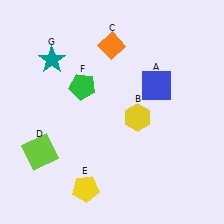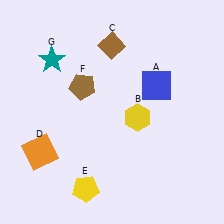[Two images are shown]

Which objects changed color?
C changed from orange to brown. D changed from lime to orange. F changed from green to brown.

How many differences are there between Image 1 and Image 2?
There are 3 differences between the two images.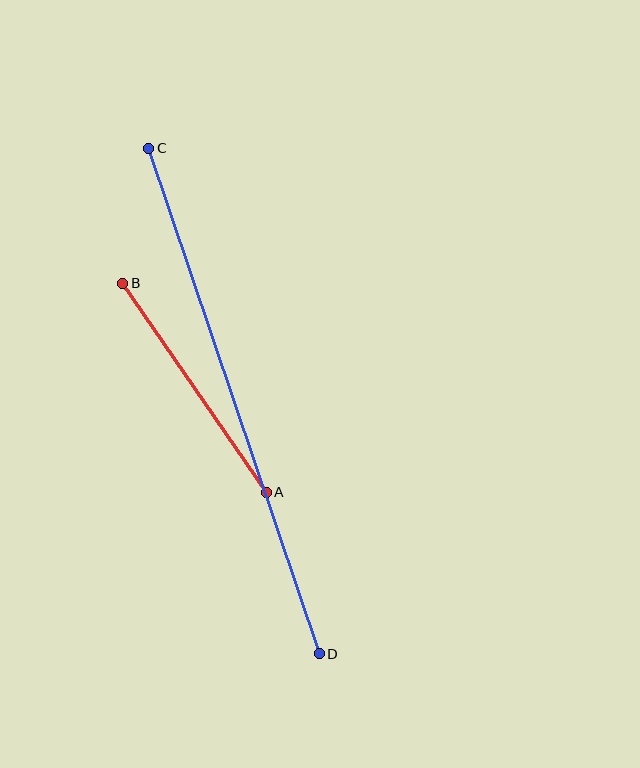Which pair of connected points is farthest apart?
Points C and D are farthest apart.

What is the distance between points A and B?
The distance is approximately 254 pixels.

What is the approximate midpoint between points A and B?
The midpoint is at approximately (194, 388) pixels.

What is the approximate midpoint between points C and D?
The midpoint is at approximately (234, 401) pixels.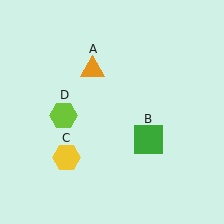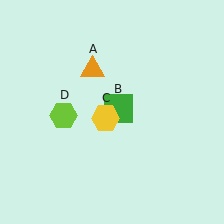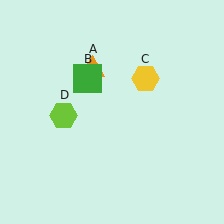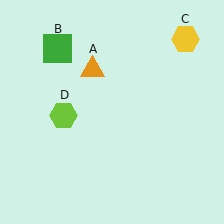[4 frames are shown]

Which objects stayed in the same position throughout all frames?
Orange triangle (object A) and lime hexagon (object D) remained stationary.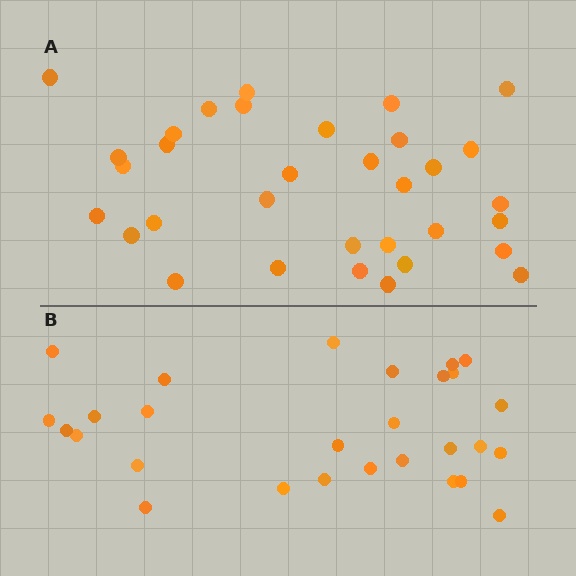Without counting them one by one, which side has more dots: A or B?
Region A (the top region) has more dots.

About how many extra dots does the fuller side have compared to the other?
Region A has about 5 more dots than region B.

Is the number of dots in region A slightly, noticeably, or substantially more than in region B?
Region A has only slightly more — the two regions are fairly close. The ratio is roughly 1.2 to 1.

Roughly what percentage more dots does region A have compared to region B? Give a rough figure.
About 20% more.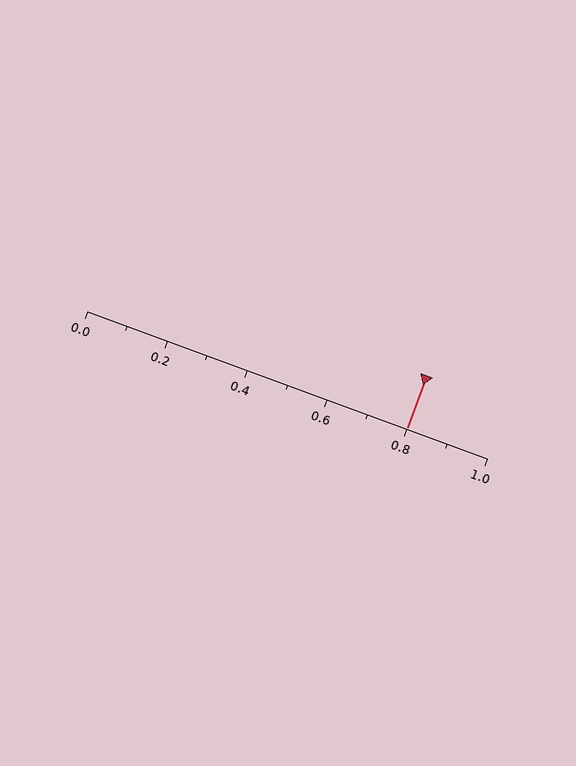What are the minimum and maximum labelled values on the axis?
The axis runs from 0.0 to 1.0.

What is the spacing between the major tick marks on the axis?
The major ticks are spaced 0.2 apart.